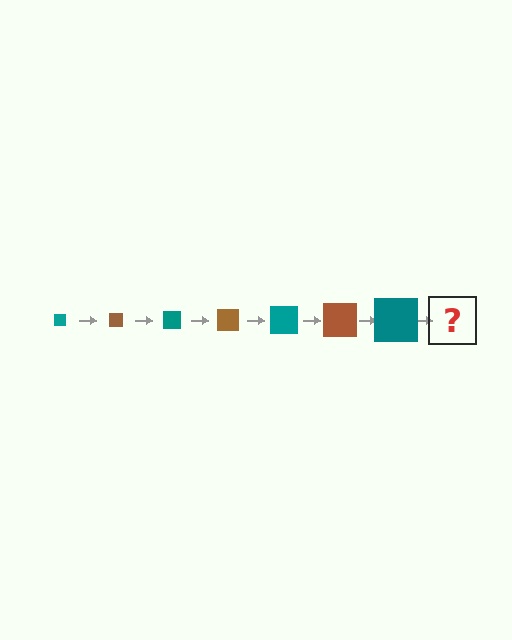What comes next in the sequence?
The next element should be a brown square, larger than the previous one.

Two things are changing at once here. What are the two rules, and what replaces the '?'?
The two rules are that the square grows larger each step and the color cycles through teal and brown. The '?' should be a brown square, larger than the previous one.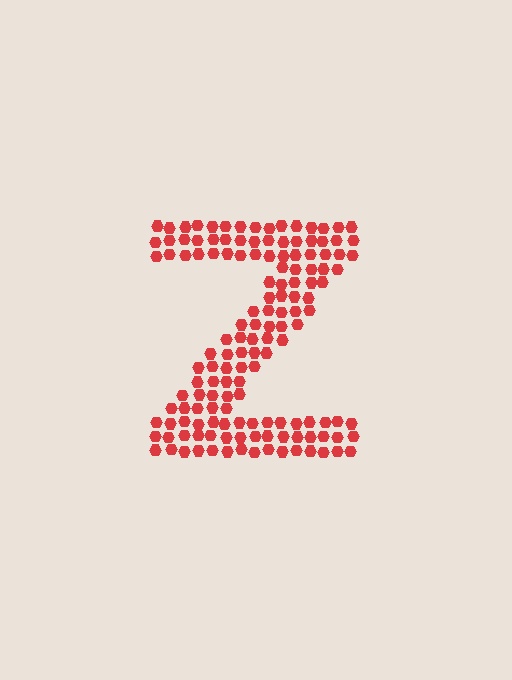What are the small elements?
The small elements are hexagons.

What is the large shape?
The large shape is the letter Z.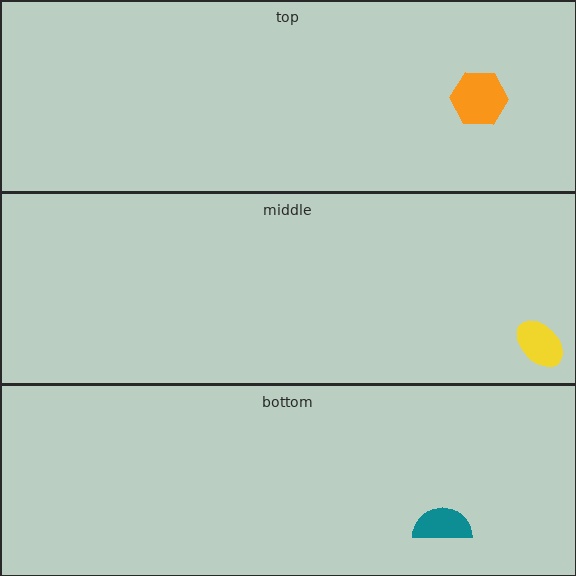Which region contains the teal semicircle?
The bottom region.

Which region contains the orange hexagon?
The top region.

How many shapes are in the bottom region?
1.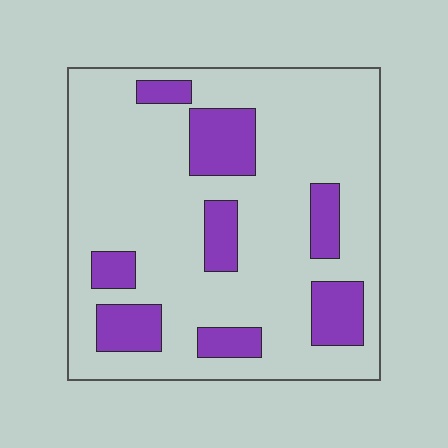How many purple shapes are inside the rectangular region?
8.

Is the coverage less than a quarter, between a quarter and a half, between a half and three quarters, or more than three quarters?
Less than a quarter.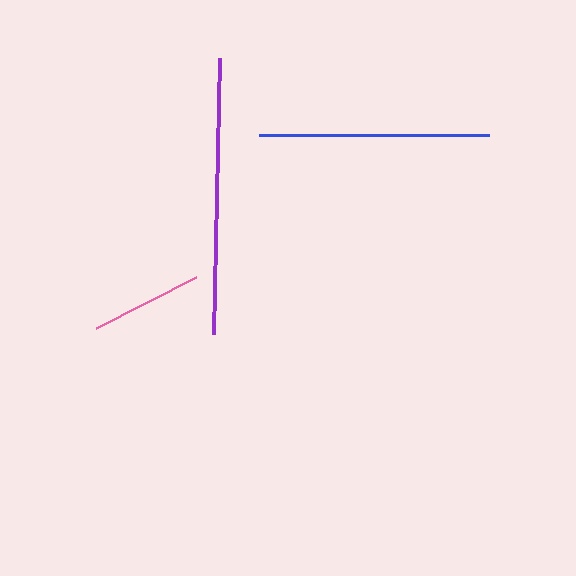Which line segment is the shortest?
The pink line is the shortest at approximately 112 pixels.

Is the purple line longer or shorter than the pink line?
The purple line is longer than the pink line.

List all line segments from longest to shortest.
From longest to shortest: purple, blue, pink.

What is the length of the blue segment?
The blue segment is approximately 230 pixels long.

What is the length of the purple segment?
The purple segment is approximately 276 pixels long.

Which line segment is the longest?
The purple line is the longest at approximately 276 pixels.